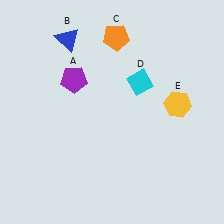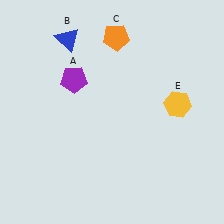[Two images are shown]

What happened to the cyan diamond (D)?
The cyan diamond (D) was removed in Image 2. It was in the top-right area of Image 1.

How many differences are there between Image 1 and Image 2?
There is 1 difference between the two images.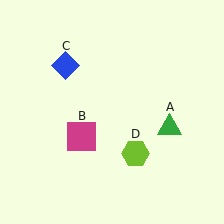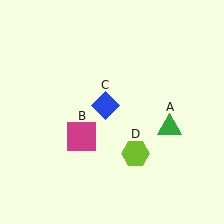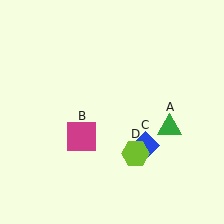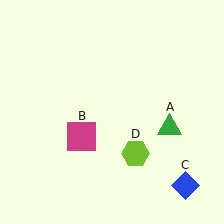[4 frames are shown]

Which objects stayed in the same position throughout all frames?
Green triangle (object A) and magenta square (object B) and lime hexagon (object D) remained stationary.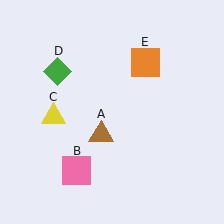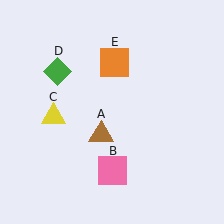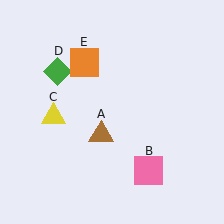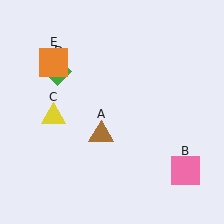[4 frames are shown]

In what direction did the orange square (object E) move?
The orange square (object E) moved left.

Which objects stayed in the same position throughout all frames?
Brown triangle (object A) and yellow triangle (object C) and green diamond (object D) remained stationary.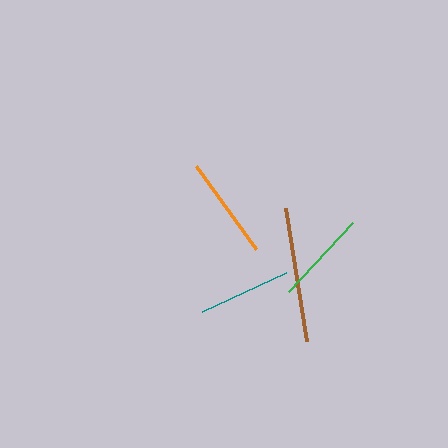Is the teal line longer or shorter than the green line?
The green line is longer than the teal line.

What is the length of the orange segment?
The orange segment is approximately 102 pixels long.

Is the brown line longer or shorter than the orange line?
The brown line is longer than the orange line.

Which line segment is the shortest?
The teal line is the shortest at approximately 93 pixels.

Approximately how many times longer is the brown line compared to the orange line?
The brown line is approximately 1.3 times the length of the orange line.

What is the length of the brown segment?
The brown segment is approximately 135 pixels long.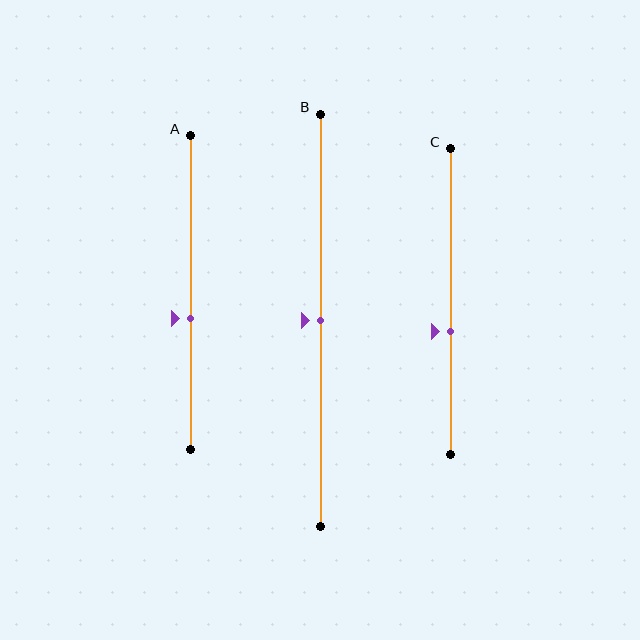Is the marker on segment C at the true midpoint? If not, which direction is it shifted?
No, the marker on segment C is shifted downward by about 10% of the segment length.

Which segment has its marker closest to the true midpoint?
Segment B has its marker closest to the true midpoint.